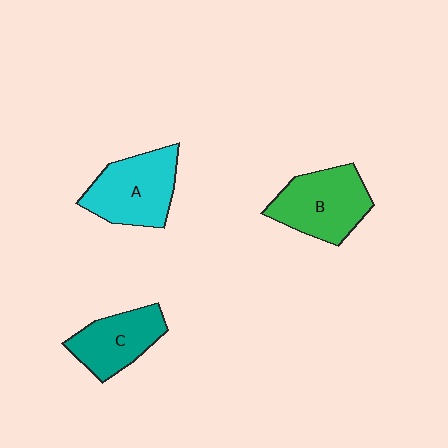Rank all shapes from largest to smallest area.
From largest to smallest: B (green), A (cyan), C (teal).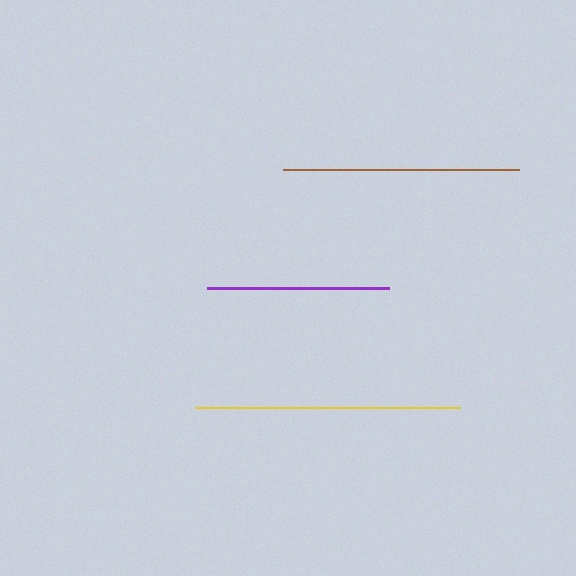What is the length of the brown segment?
The brown segment is approximately 236 pixels long.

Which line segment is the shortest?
The purple line is the shortest at approximately 183 pixels.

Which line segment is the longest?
The yellow line is the longest at approximately 266 pixels.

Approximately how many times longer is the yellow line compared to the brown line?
The yellow line is approximately 1.1 times the length of the brown line.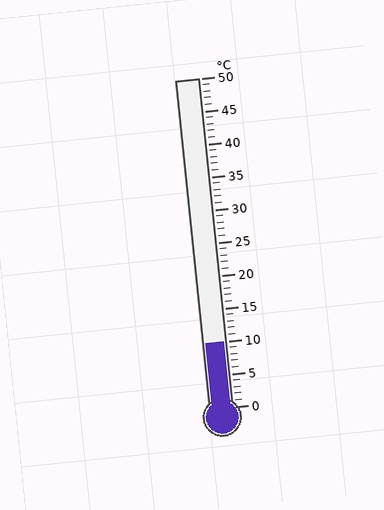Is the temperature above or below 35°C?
The temperature is below 35°C.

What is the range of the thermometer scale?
The thermometer scale ranges from 0°C to 50°C.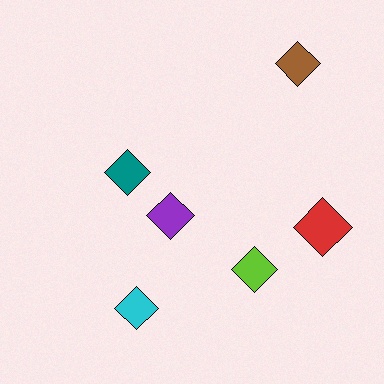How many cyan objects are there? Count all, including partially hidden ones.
There is 1 cyan object.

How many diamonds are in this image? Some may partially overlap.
There are 6 diamonds.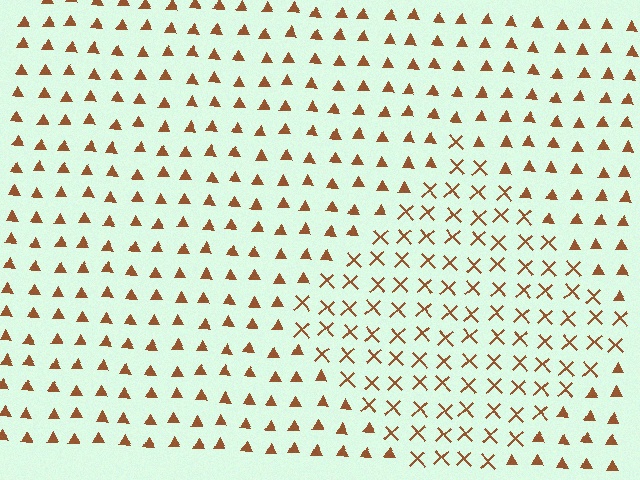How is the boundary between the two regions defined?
The boundary is defined by a change in element shape: X marks inside vs. triangles outside. All elements share the same color and spacing.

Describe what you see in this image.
The image is filled with small brown elements arranged in a uniform grid. A diamond-shaped region contains X marks, while the surrounding area contains triangles. The boundary is defined purely by the change in element shape.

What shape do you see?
I see a diamond.